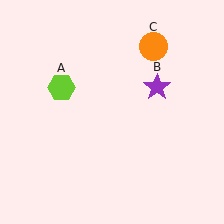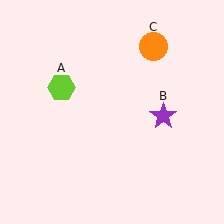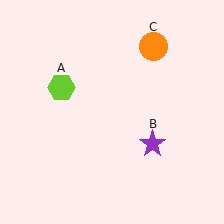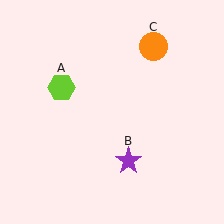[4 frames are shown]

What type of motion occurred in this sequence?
The purple star (object B) rotated clockwise around the center of the scene.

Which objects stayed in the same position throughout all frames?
Lime hexagon (object A) and orange circle (object C) remained stationary.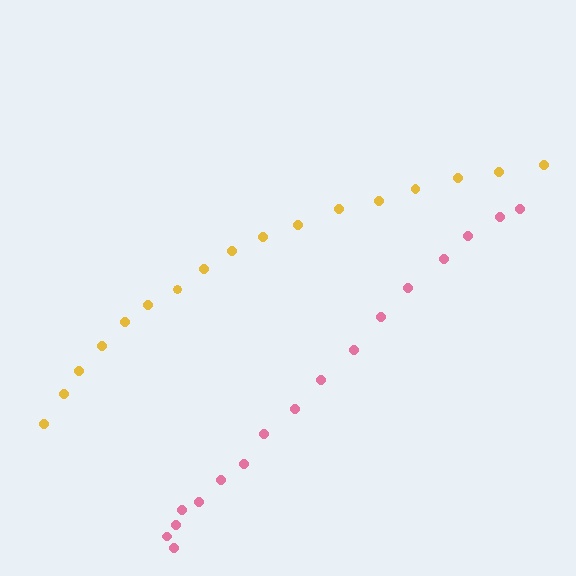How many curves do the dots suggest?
There are 2 distinct paths.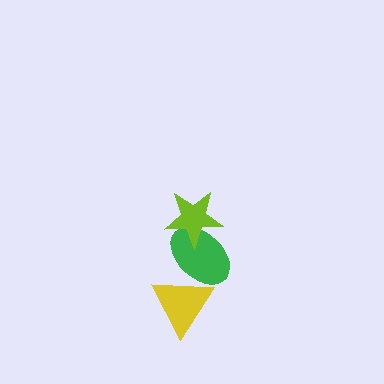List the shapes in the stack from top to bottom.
From top to bottom: the lime star, the green ellipse, the yellow triangle.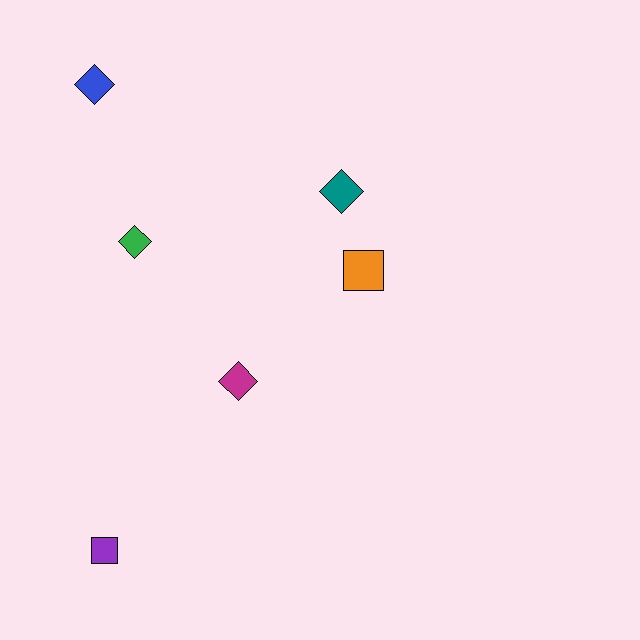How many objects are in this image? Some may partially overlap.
There are 6 objects.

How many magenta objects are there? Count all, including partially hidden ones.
There is 1 magenta object.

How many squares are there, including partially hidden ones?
There are 2 squares.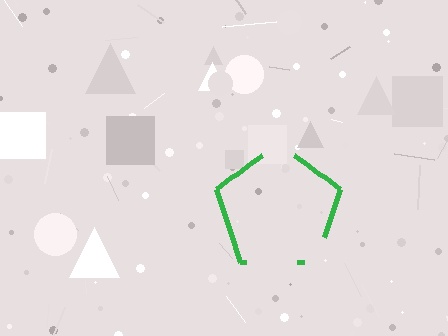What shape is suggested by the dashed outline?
The dashed outline suggests a pentagon.